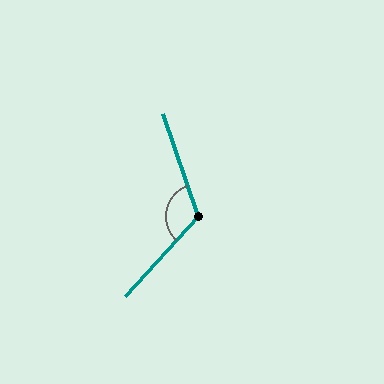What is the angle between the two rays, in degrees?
Approximately 119 degrees.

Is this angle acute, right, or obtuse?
It is obtuse.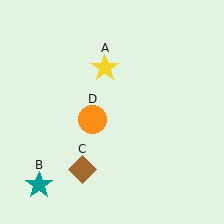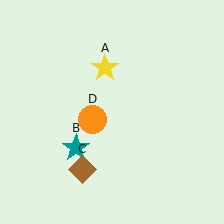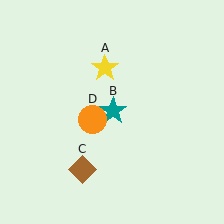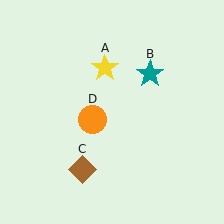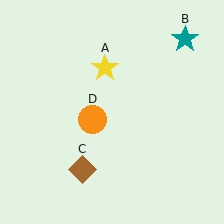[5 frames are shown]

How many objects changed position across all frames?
1 object changed position: teal star (object B).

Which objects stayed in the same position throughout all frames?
Yellow star (object A) and brown diamond (object C) and orange circle (object D) remained stationary.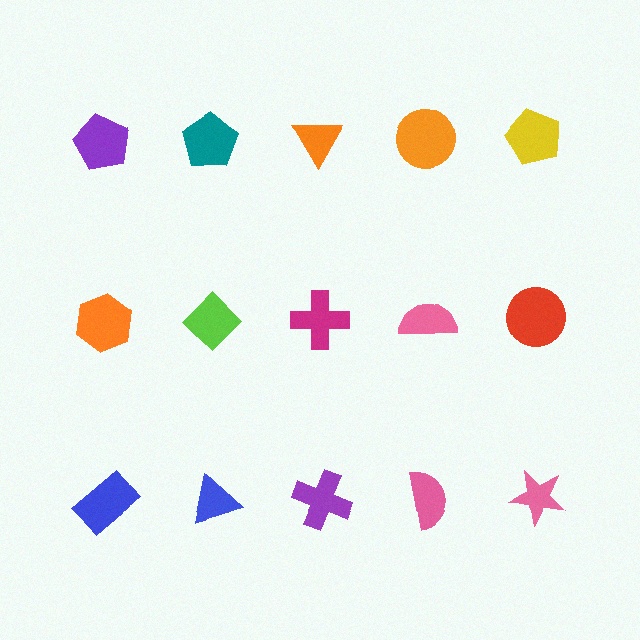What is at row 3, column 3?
A purple cross.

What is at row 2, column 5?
A red circle.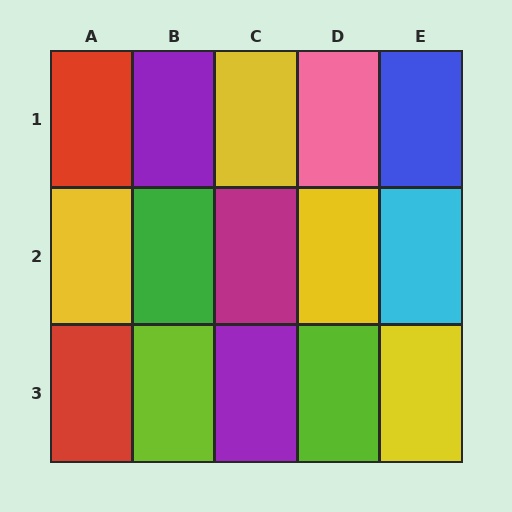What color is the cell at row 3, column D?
Lime.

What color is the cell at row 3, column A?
Red.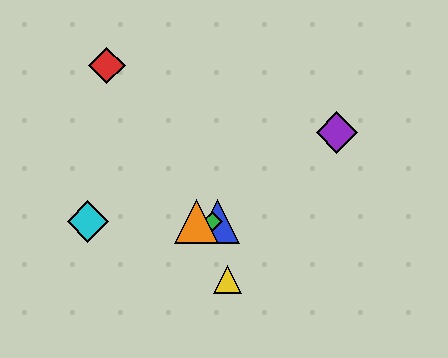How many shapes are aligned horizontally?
4 shapes (the blue triangle, the green diamond, the orange triangle, the cyan diamond) are aligned horizontally.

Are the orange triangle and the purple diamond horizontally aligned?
No, the orange triangle is at y≈221 and the purple diamond is at y≈133.